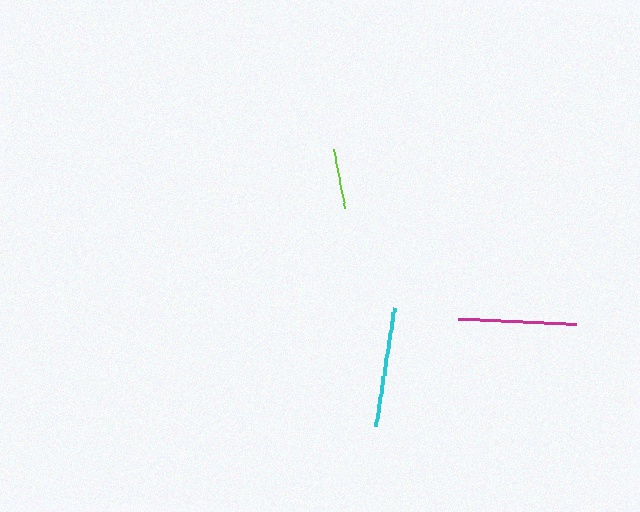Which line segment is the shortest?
The lime line is the shortest at approximately 61 pixels.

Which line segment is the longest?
The cyan line is the longest at approximately 120 pixels.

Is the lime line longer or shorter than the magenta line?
The magenta line is longer than the lime line.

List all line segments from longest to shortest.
From longest to shortest: cyan, magenta, lime.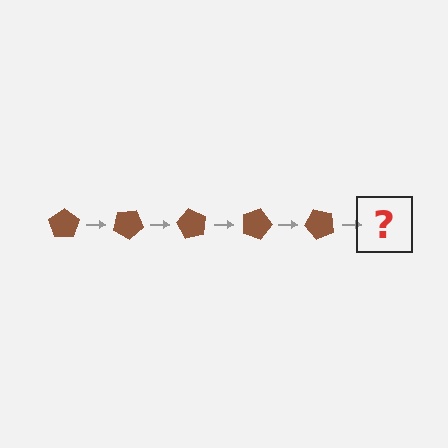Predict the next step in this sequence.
The next step is a brown pentagon rotated 150 degrees.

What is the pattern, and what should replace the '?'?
The pattern is that the pentagon rotates 30 degrees each step. The '?' should be a brown pentagon rotated 150 degrees.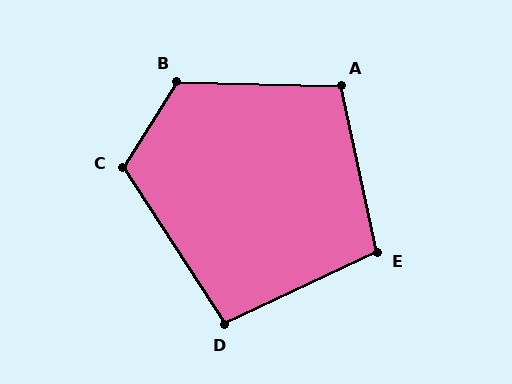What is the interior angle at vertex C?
Approximately 115 degrees (obtuse).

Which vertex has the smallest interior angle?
D, at approximately 98 degrees.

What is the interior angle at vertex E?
Approximately 103 degrees (obtuse).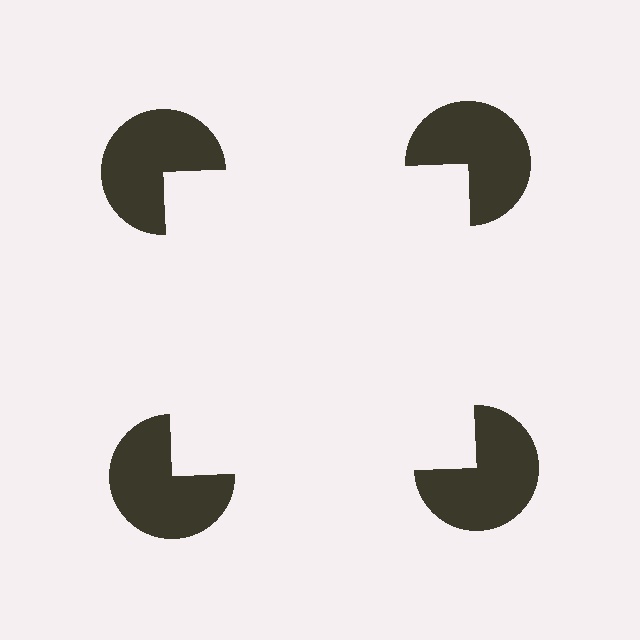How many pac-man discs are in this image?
There are 4 — one at each vertex of the illusory square.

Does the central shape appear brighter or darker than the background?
It typically appears slightly brighter than the background, even though no actual brightness change is drawn.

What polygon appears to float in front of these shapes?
An illusory square — its edges are inferred from the aligned wedge cuts in the pac-man discs, not physically drawn.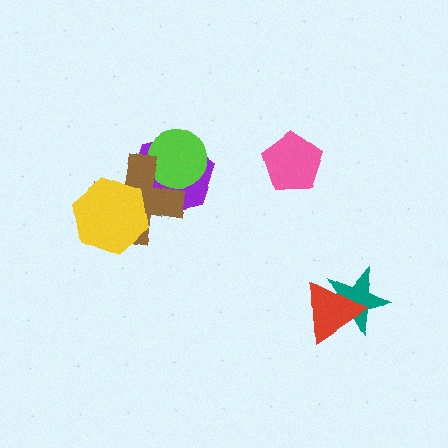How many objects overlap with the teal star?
1 object overlaps with the teal star.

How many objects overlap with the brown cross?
3 objects overlap with the brown cross.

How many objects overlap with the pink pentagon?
0 objects overlap with the pink pentagon.